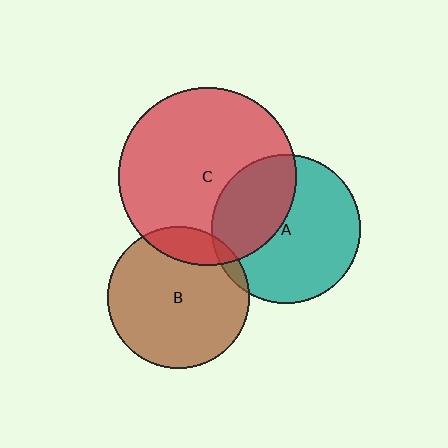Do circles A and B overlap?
Yes.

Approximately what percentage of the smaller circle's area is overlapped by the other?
Approximately 5%.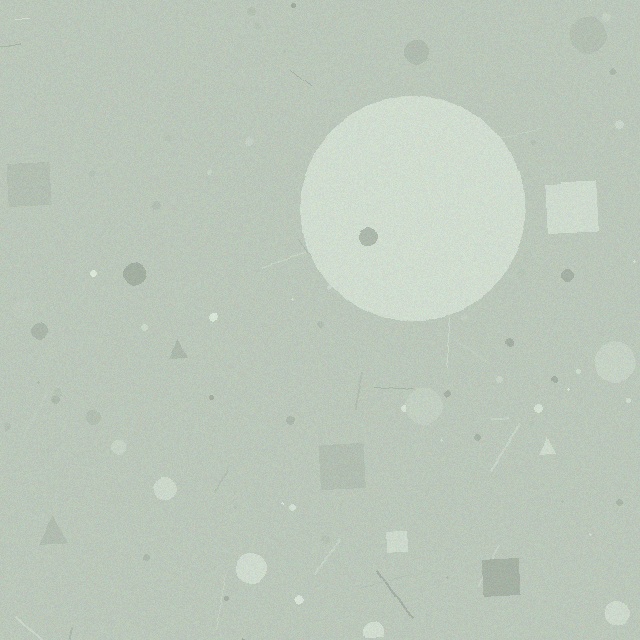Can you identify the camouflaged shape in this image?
The camouflaged shape is a circle.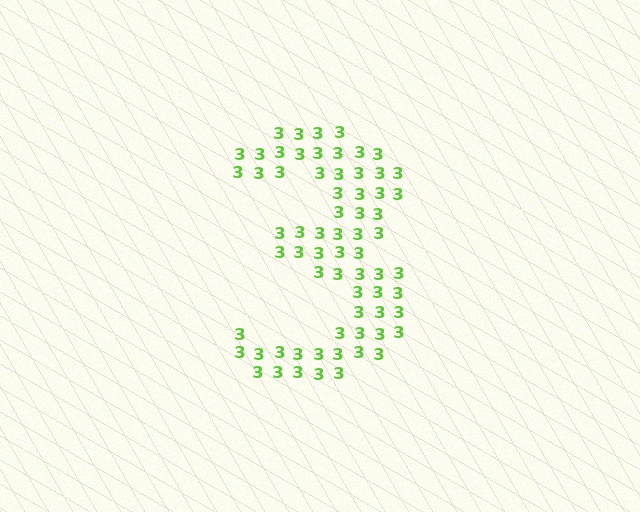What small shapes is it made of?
It is made of small digit 3's.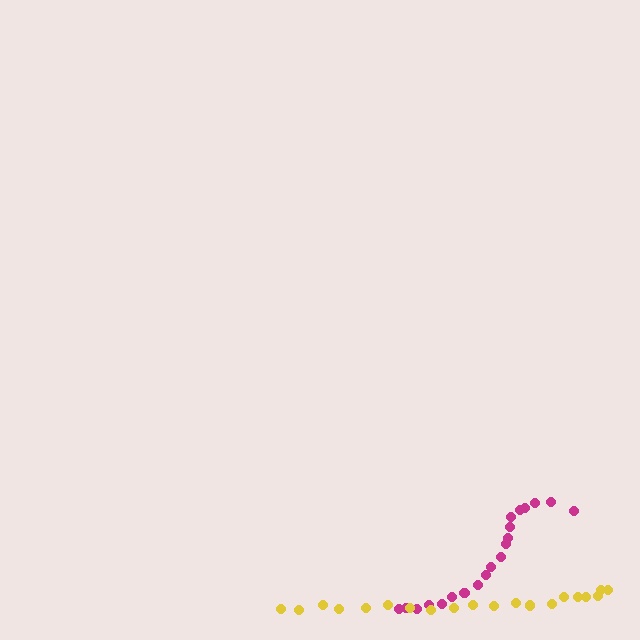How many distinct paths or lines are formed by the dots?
There are 2 distinct paths.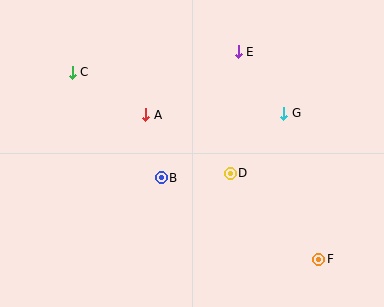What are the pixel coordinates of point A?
Point A is at (146, 115).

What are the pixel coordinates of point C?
Point C is at (72, 72).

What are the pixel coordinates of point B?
Point B is at (161, 178).